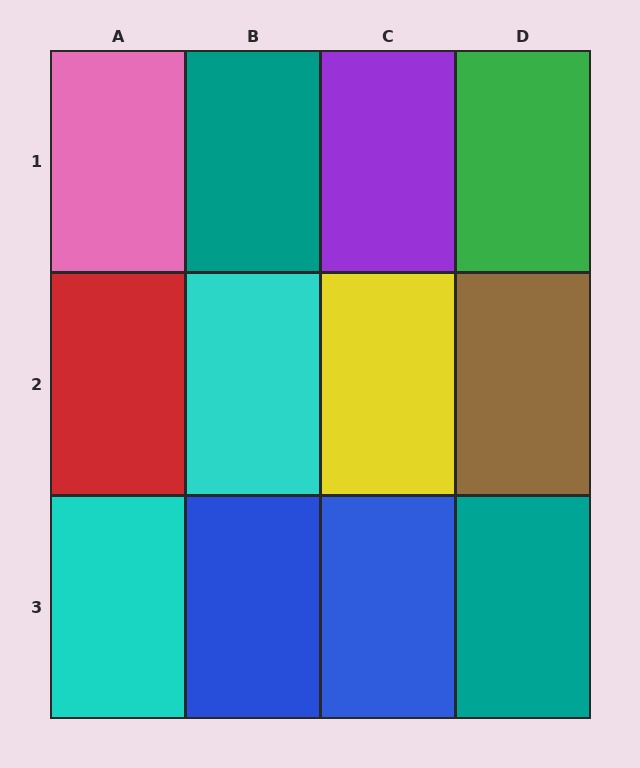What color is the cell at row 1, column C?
Purple.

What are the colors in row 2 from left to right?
Red, cyan, yellow, brown.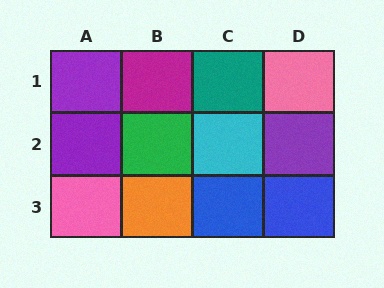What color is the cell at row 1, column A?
Purple.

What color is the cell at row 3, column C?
Blue.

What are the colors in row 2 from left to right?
Purple, green, cyan, purple.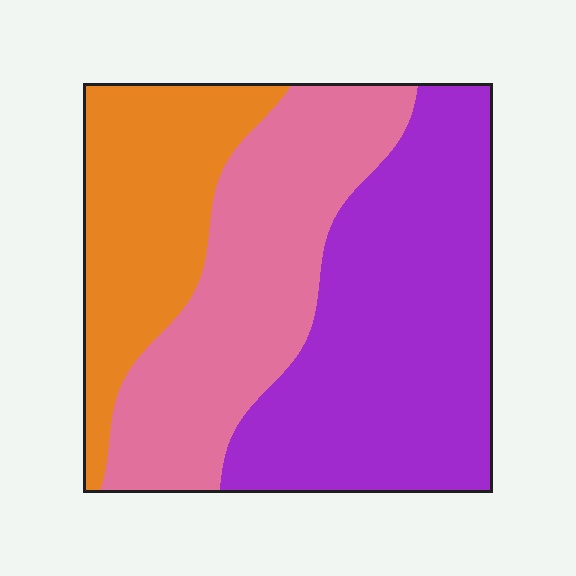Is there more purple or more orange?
Purple.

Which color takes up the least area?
Orange, at roughly 25%.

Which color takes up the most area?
Purple, at roughly 45%.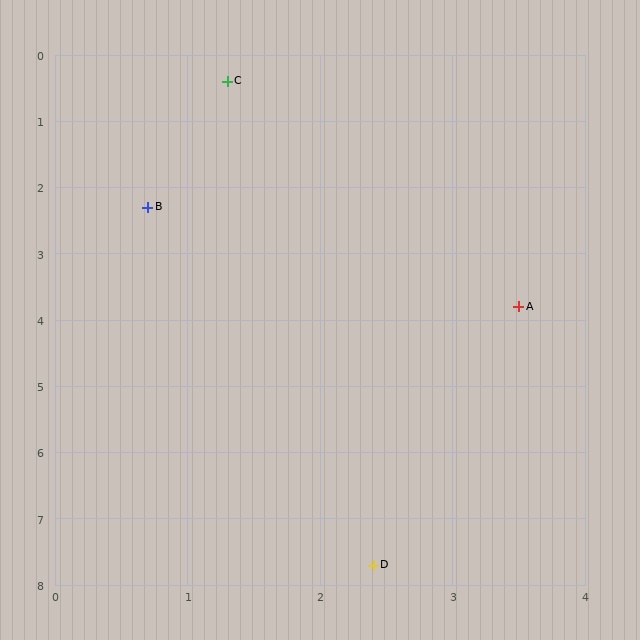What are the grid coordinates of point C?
Point C is at approximately (1.3, 0.4).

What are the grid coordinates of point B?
Point B is at approximately (0.7, 2.3).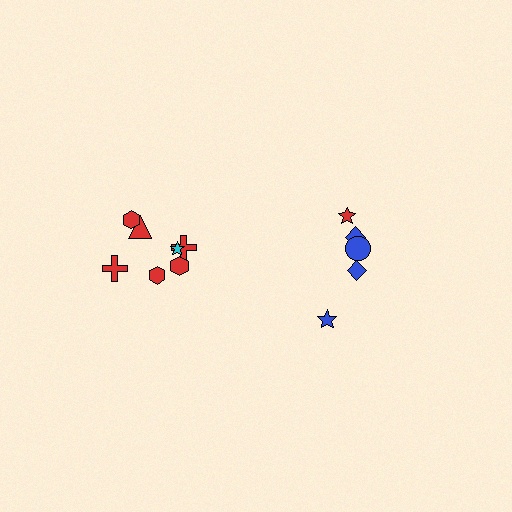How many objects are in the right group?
There are 5 objects.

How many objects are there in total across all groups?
There are 12 objects.